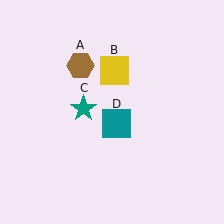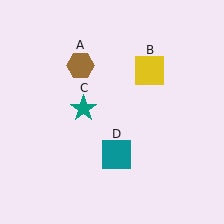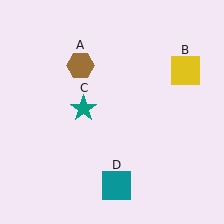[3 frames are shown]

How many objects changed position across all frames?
2 objects changed position: yellow square (object B), teal square (object D).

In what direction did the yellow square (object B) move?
The yellow square (object B) moved right.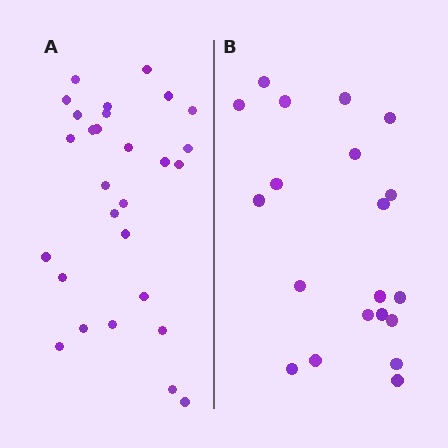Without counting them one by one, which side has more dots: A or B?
Region A (the left region) has more dots.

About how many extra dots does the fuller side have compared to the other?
Region A has roughly 8 or so more dots than region B.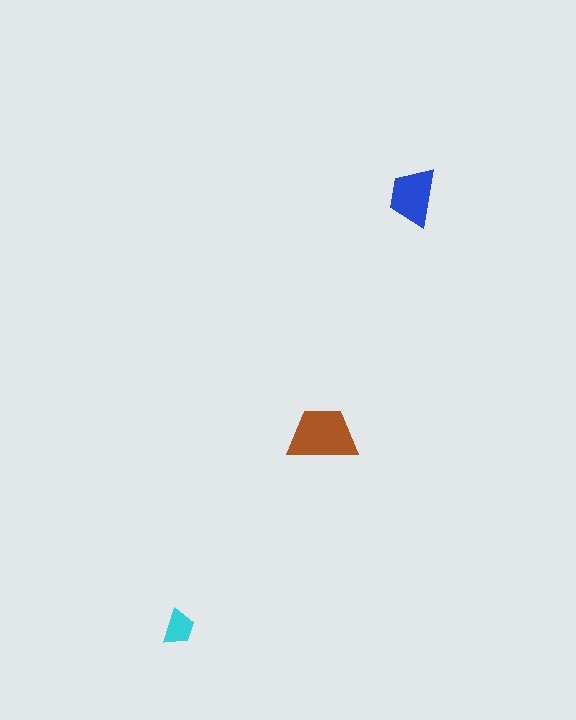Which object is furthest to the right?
The blue trapezoid is rightmost.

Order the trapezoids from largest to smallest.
the brown one, the blue one, the cyan one.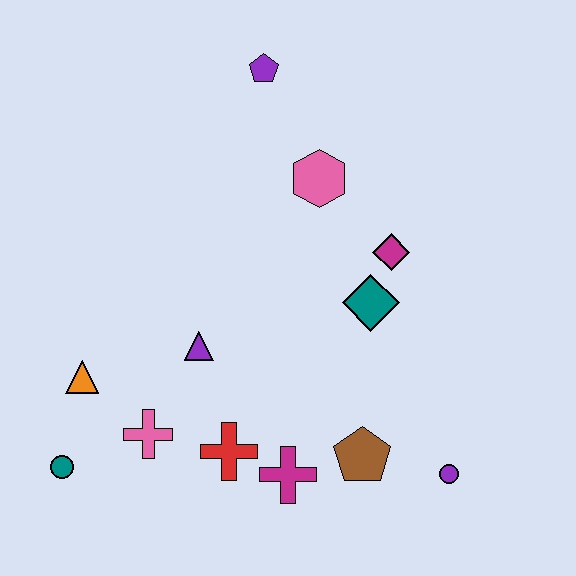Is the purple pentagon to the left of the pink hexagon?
Yes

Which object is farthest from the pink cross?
The purple pentagon is farthest from the pink cross.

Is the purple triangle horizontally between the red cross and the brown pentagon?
No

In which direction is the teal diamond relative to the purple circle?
The teal diamond is above the purple circle.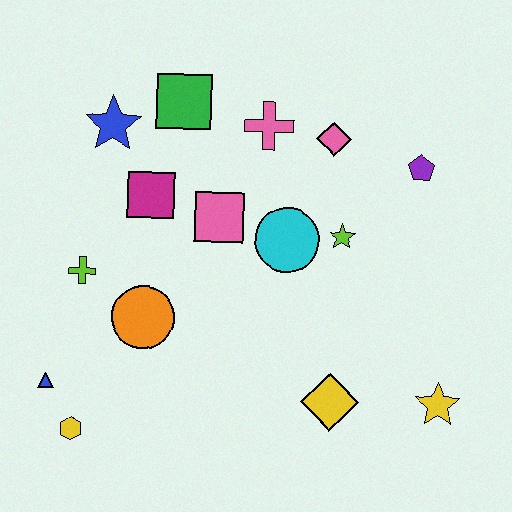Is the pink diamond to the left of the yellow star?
Yes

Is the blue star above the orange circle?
Yes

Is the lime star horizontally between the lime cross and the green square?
No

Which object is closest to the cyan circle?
The lime star is closest to the cyan circle.